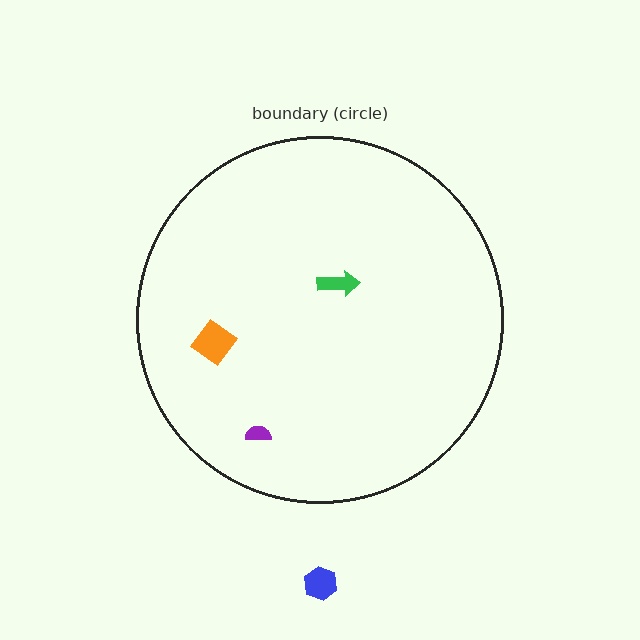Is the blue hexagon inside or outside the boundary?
Outside.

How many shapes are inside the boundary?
3 inside, 1 outside.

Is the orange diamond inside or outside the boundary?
Inside.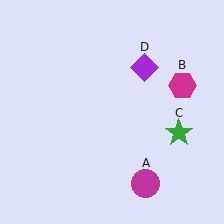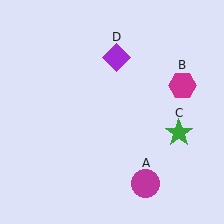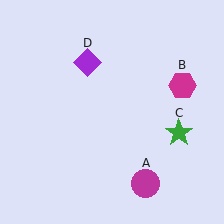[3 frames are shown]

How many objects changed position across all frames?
1 object changed position: purple diamond (object D).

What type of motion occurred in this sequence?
The purple diamond (object D) rotated counterclockwise around the center of the scene.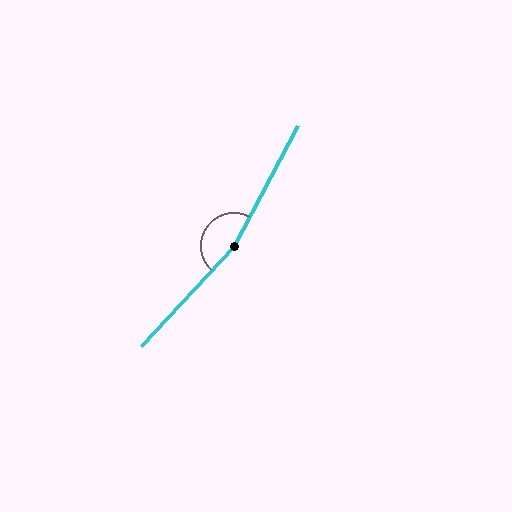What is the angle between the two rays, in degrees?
Approximately 165 degrees.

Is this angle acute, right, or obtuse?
It is obtuse.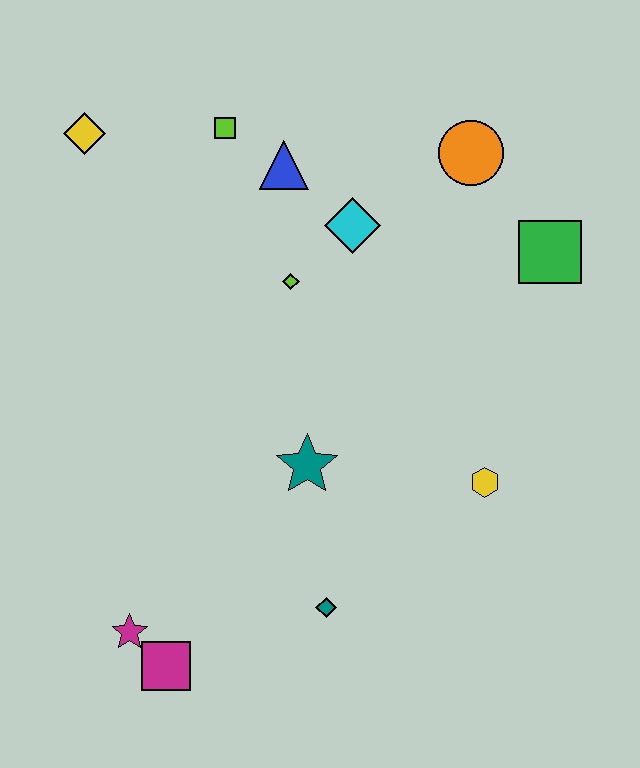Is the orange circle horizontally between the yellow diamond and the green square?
Yes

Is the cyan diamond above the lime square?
No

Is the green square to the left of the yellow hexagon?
No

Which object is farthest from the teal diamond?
The yellow diamond is farthest from the teal diamond.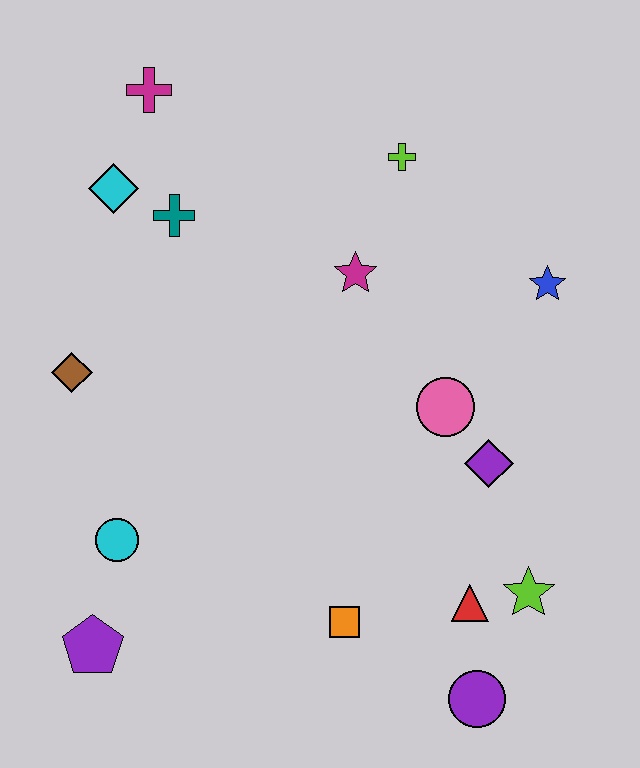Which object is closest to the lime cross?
The magenta star is closest to the lime cross.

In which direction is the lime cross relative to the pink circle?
The lime cross is above the pink circle.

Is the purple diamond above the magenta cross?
No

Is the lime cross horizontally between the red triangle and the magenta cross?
Yes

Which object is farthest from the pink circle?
The magenta cross is farthest from the pink circle.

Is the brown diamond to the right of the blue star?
No